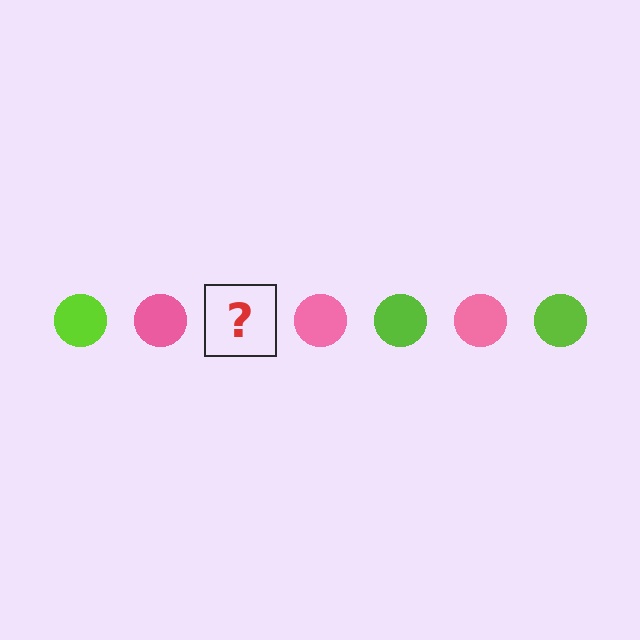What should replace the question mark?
The question mark should be replaced with a lime circle.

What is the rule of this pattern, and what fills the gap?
The rule is that the pattern cycles through lime, pink circles. The gap should be filled with a lime circle.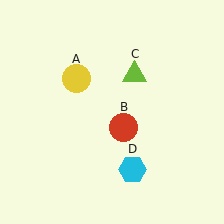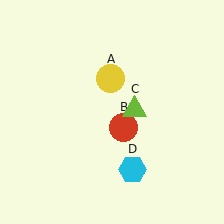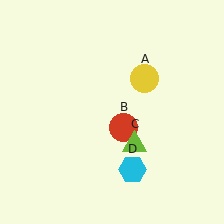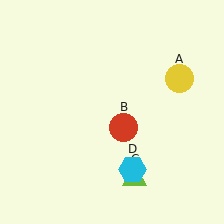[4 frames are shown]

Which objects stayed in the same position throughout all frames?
Red circle (object B) and cyan hexagon (object D) remained stationary.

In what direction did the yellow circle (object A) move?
The yellow circle (object A) moved right.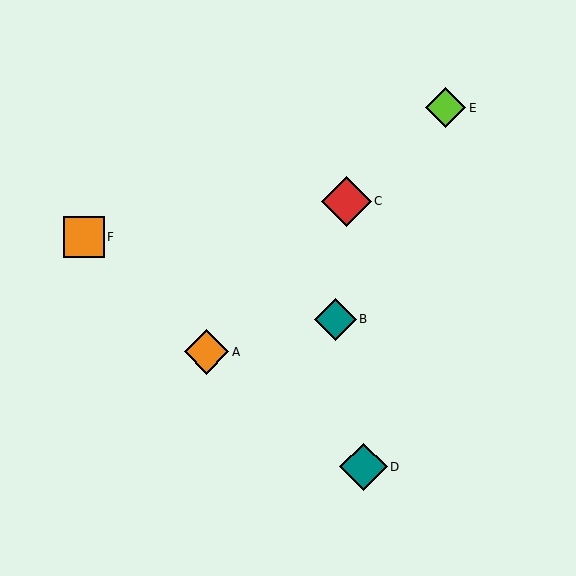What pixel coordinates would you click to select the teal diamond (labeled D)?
Click at (364, 467) to select the teal diamond D.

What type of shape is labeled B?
Shape B is a teal diamond.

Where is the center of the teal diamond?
The center of the teal diamond is at (364, 467).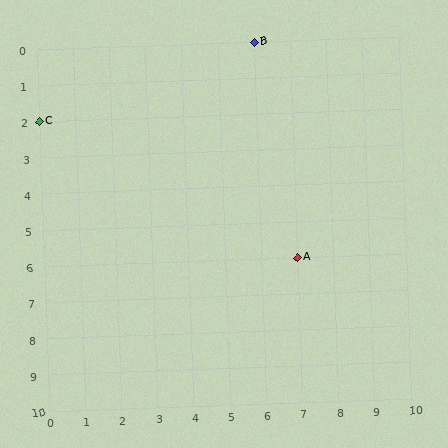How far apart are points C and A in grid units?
Points C and A are 7 columns and 4 rows apart (about 8.1 grid units diagonally).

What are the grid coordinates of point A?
Point A is at grid coordinates (7, 6).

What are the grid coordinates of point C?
Point C is at grid coordinates (0, 2).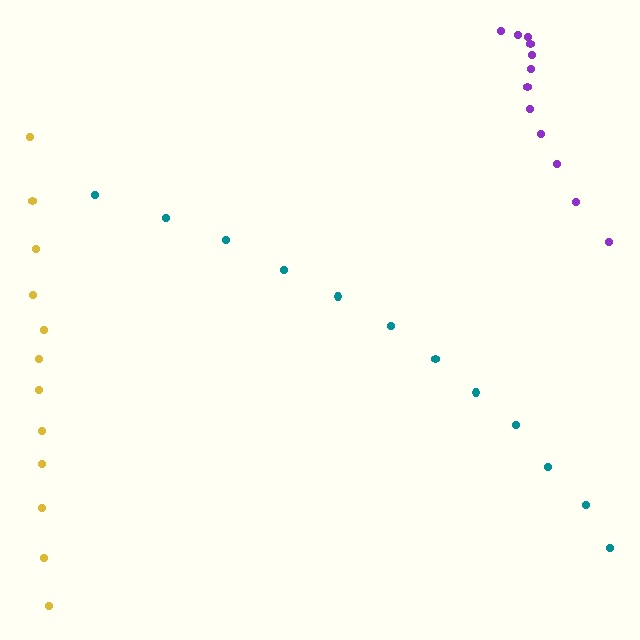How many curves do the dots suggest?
There are 3 distinct paths.